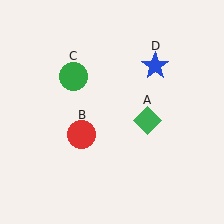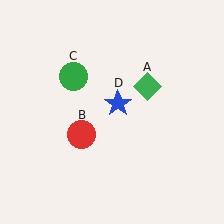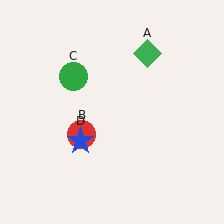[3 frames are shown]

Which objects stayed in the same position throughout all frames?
Red circle (object B) and green circle (object C) remained stationary.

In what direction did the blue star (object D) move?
The blue star (object D) moved down and to the left.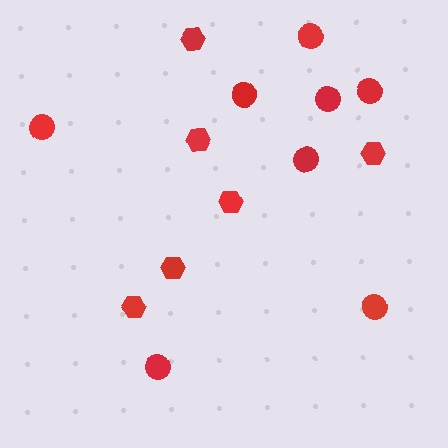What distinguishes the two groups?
There are 2 groups: one group of circles (8) and one group of hexagons (6).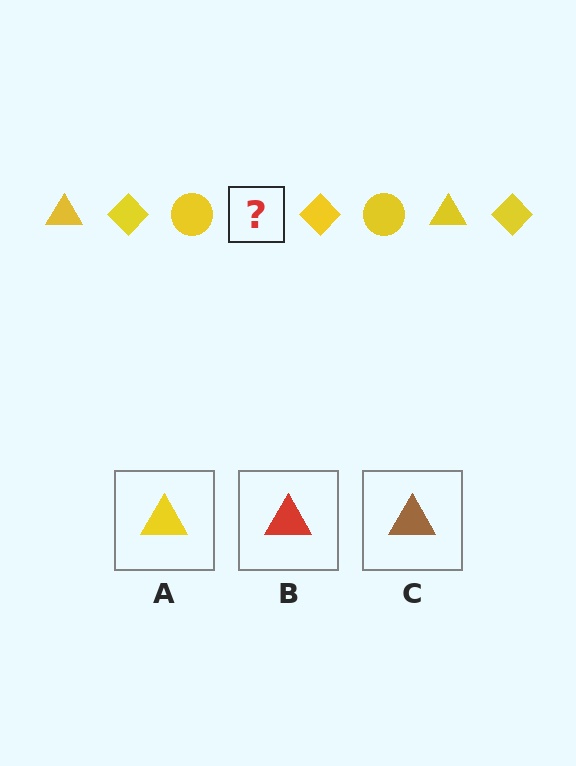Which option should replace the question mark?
Option A.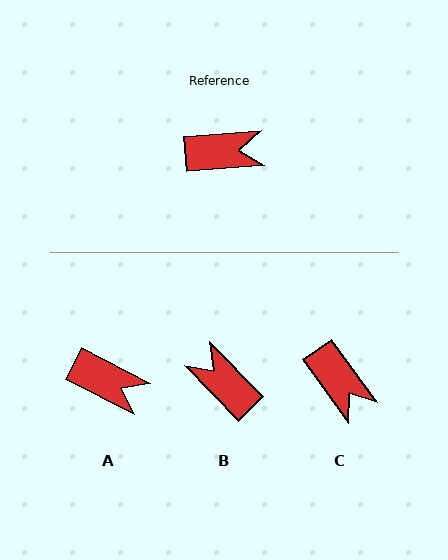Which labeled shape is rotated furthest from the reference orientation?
B, about 131 degrees away.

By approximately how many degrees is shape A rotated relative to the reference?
Approximately 31 degrees clockwise.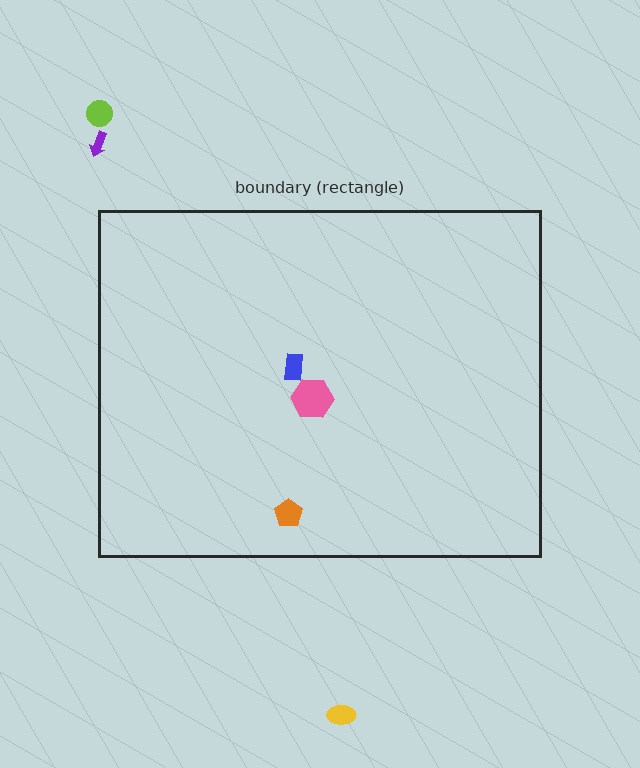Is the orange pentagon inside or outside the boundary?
Inside.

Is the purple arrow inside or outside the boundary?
Outside.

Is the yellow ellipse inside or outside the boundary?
Outside.